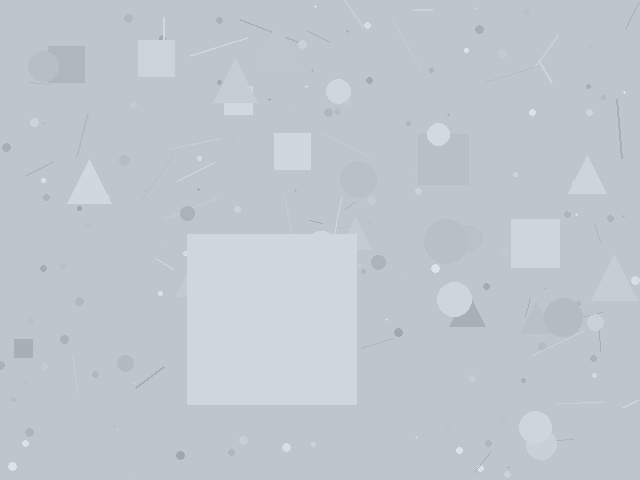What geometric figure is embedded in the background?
A square is embedded in the background.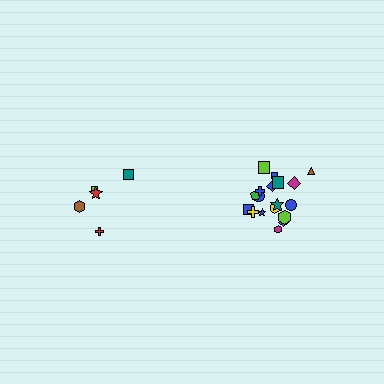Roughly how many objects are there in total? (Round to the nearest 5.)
Roughly 25 objects in total.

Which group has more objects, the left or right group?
The right group.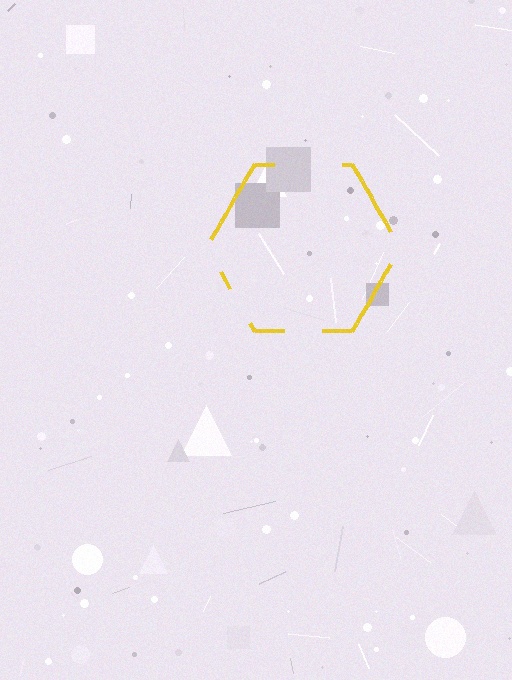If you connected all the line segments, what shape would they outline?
They would outline a hexagon.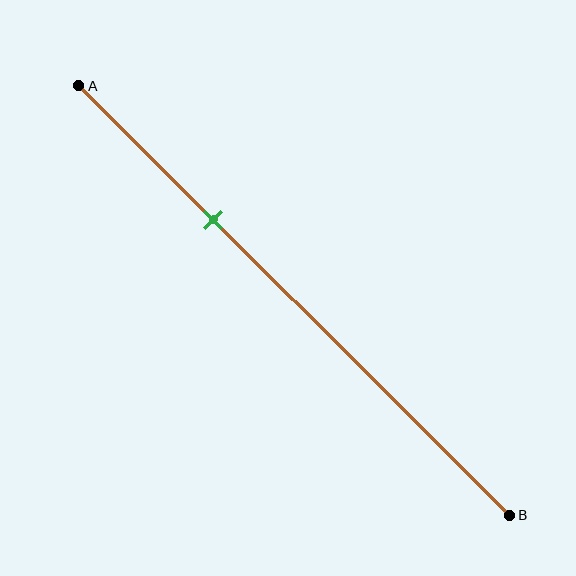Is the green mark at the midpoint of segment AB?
No, the mark is at about 30% from A, not at the 50% midpoint.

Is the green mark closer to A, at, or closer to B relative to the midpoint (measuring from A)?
The green mark is closer to point A than the midpoint of segment AB.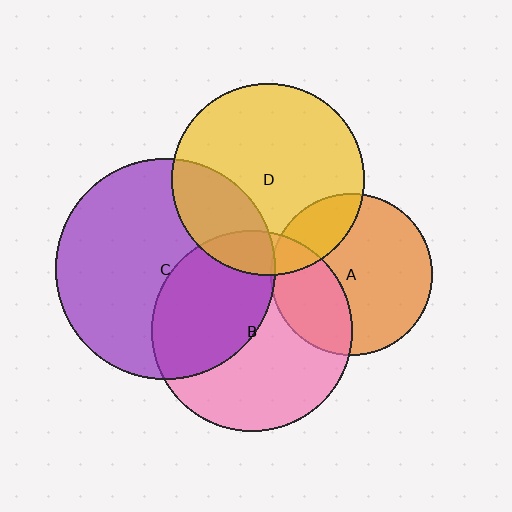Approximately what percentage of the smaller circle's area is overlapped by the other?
Approximately 5%.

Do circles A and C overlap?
Yes.